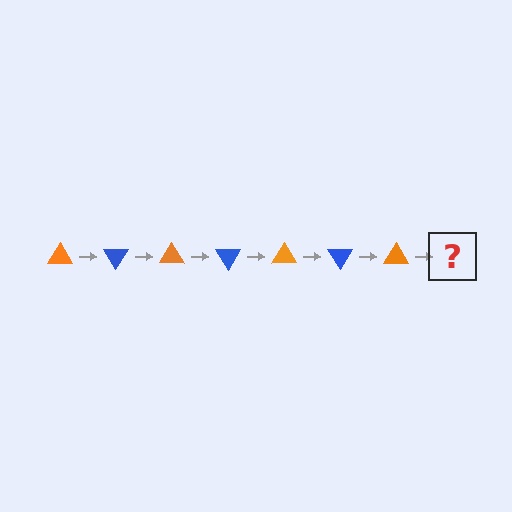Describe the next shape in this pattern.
It should be a blue triangle, rotated 420 degrees from the start.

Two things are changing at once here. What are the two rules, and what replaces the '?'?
The two rules are that it rotates 60 degrees each step and the color cycles through orange and blue. The '?' should be a blue triangle, rotated 420 degrees from the start.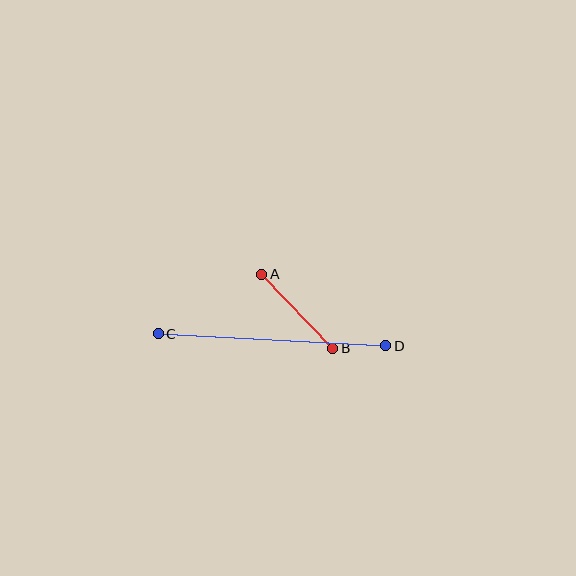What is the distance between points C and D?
The distance is approximately 228 pixels.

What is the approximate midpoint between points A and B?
The midpoint is at approximately (297, 311) pixels.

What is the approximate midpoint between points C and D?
The midpoint is at approximately (272, 340) pixels.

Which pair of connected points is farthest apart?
Points C and D are farthest apart.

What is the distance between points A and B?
The distance is approximately 102 pixels.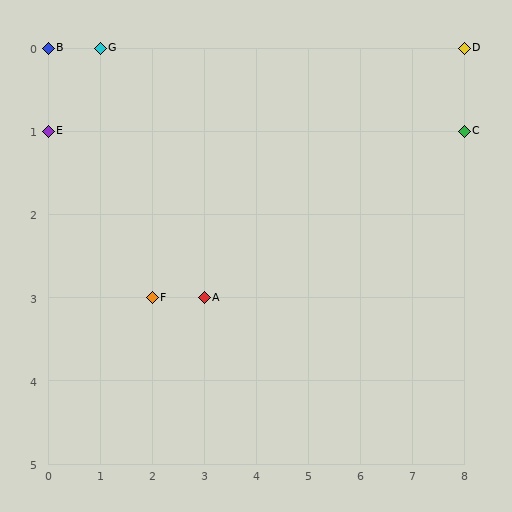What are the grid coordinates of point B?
Point B is at grid coordinates (0, 0).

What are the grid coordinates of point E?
Point E is at grid coordinates (0, 1).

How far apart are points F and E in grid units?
Points F and E are 2 columns and 2 rows apart (about 2.8 grid units diagonally).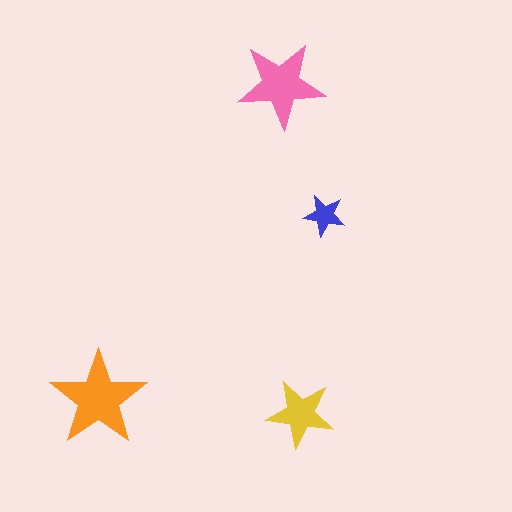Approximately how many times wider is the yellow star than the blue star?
About 1.5 times wider.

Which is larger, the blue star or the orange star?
The orange one.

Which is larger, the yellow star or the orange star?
The orange one.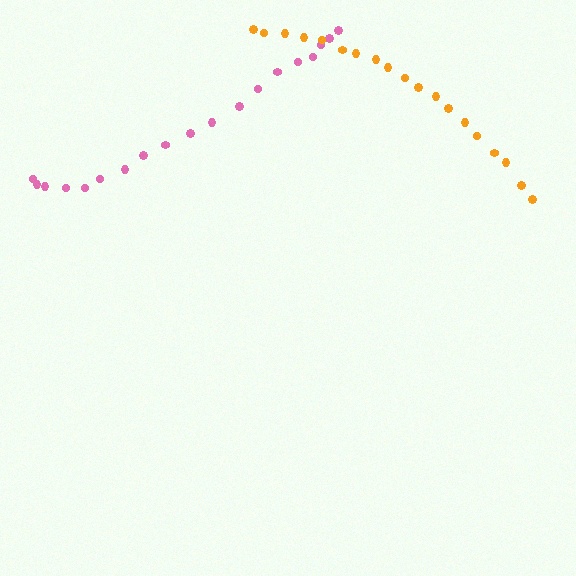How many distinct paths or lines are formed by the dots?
There are 2 distinct paths.